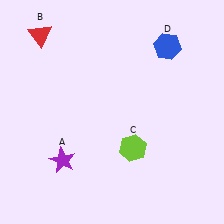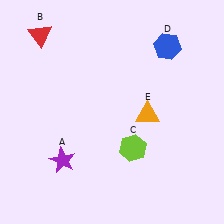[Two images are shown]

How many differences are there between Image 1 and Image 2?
There is 1 difference between the two images.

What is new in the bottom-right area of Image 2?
An orange triangle (E) was added in the bottom-right area of Image 2.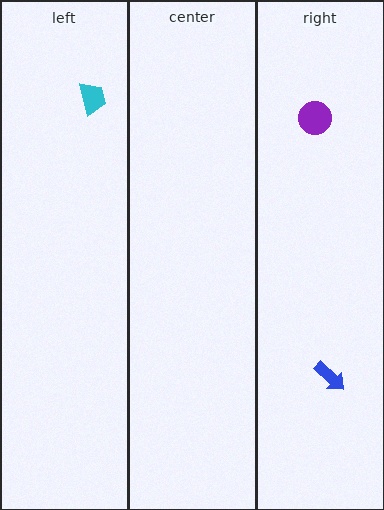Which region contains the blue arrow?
The right region.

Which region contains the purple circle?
The right region.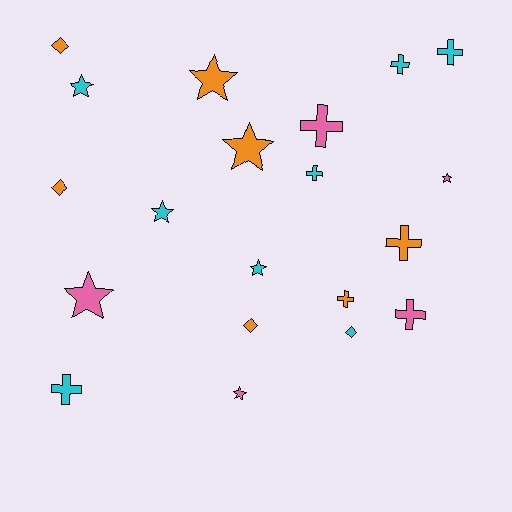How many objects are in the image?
There are 20 objects.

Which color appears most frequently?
Cyan, with 8 objects.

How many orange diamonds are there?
There are 3 orange diamonds.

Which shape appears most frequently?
Cross, with 8 objects.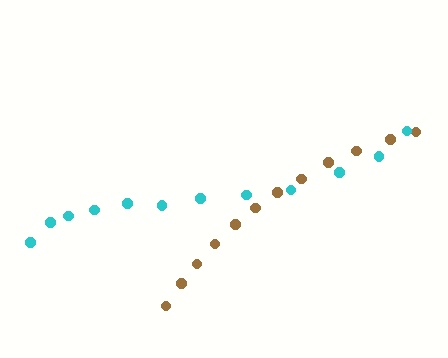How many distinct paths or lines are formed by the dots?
There are 2 distinct paths.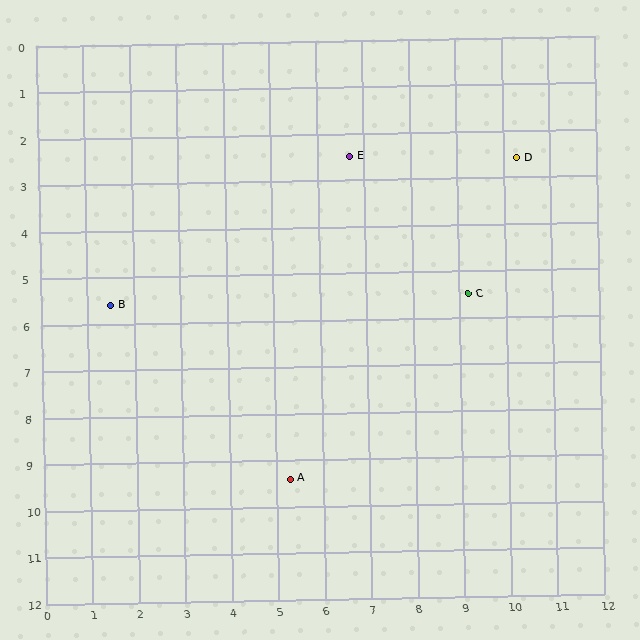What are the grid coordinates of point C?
Point C is at approximately (9.2, 5.5).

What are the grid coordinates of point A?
Point A is at approximately (5.3, 9.4).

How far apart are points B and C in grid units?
Points B and C are about 7.7 grid units apart.